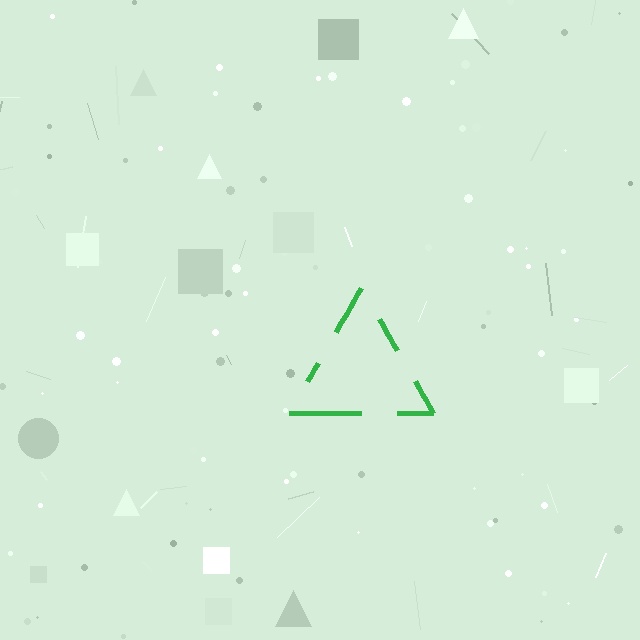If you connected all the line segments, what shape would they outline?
They would outline a triangle.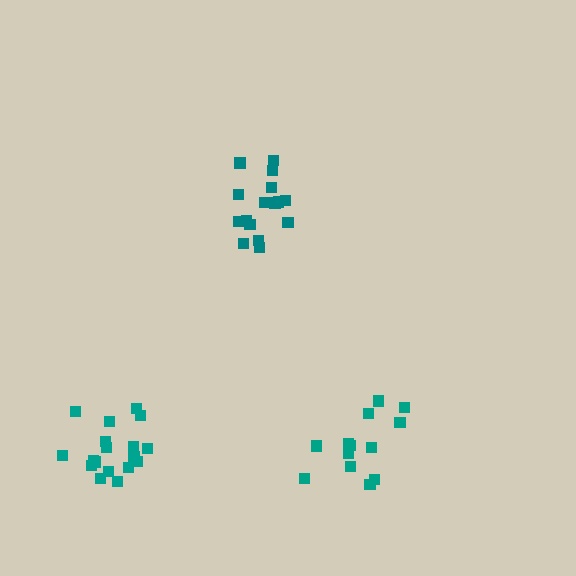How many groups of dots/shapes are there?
There are 3 groups.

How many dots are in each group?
Group 1: 18 dots, Group 2: 16 dots, Group 3: 13 dots (47 total).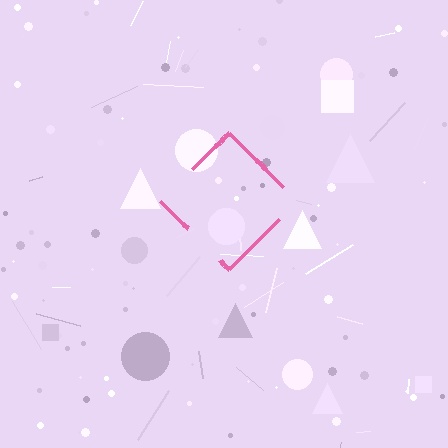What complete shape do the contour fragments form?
The contour fragments form a diamond.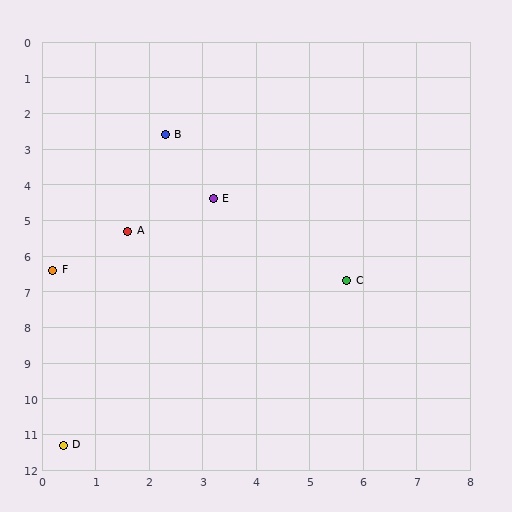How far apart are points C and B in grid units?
Points C and B are about 5.3 grid units apart.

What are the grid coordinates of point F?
Point F is at approximately (0.2, 6.4).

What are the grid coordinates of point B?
Point B is at approximately (2.3, 2.6).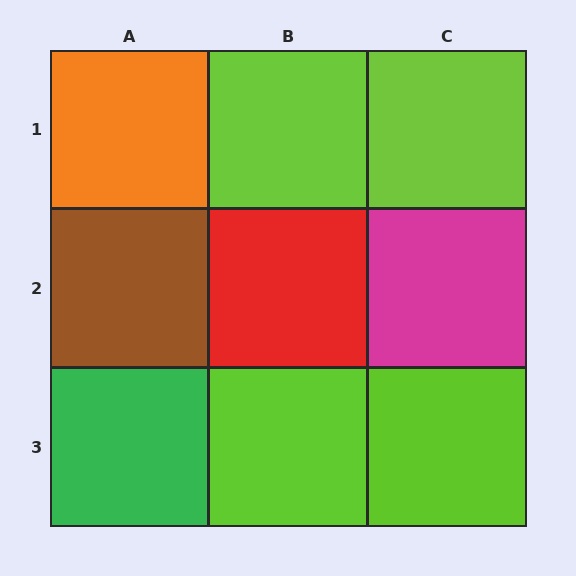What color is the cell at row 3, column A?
Green.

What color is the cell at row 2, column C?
Magenta.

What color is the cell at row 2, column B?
Red.